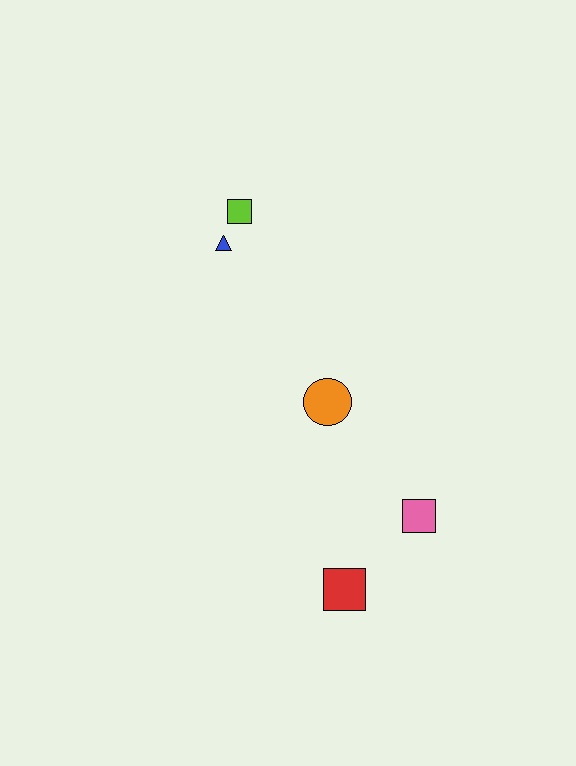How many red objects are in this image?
There is 1 red object.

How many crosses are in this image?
There are no crosses.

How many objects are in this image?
There are 5 objects.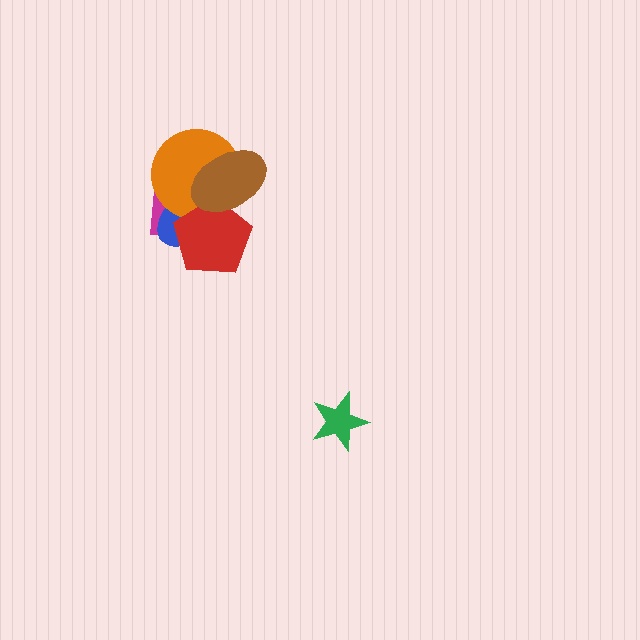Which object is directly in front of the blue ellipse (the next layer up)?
The orange circle is directly in front of the blue ellipse.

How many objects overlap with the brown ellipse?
4 objects overlap with the brown ellipse.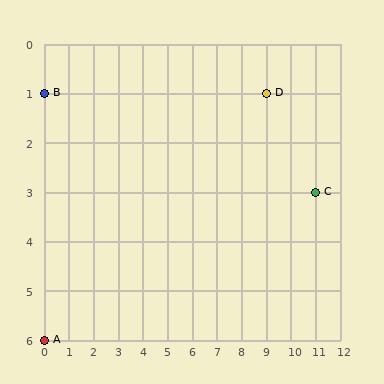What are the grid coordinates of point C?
Point C is at grid coordinates (11, 3).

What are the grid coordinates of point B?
Point B is at grid coordinates (0, 1).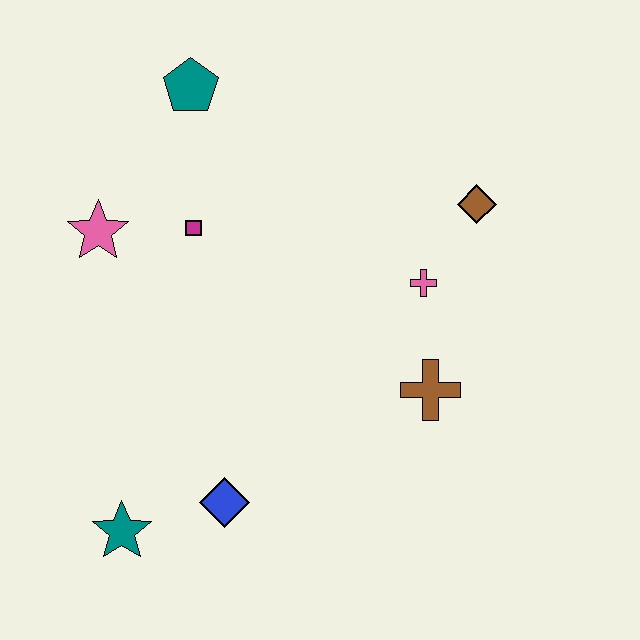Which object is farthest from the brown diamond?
The teal star is farthest from the brown diamond.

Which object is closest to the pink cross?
The brown diamond is closest to the pink cross.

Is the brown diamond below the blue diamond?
No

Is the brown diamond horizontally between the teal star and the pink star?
No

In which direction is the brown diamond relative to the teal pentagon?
The brown diamond is to the right of the teal pentagon.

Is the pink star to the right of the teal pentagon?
No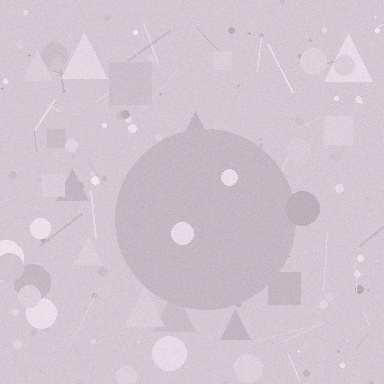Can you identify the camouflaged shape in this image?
The camouflaged shape is a circle.